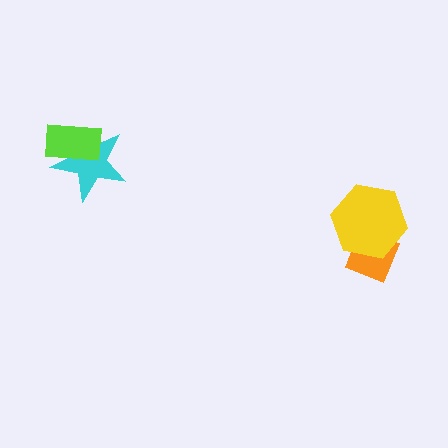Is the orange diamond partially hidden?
Yes, it is partially covered by another shape.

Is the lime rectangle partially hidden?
No, no other shape covers it.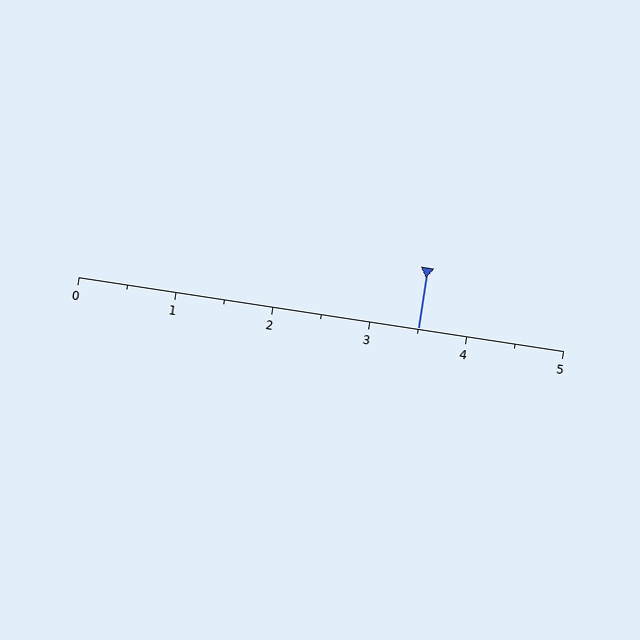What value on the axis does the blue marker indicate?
The marker indicates approximately 3.5.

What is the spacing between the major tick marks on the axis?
The major ticks are spaced 1 apart.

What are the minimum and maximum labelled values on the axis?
The axis runs from 0 to 5.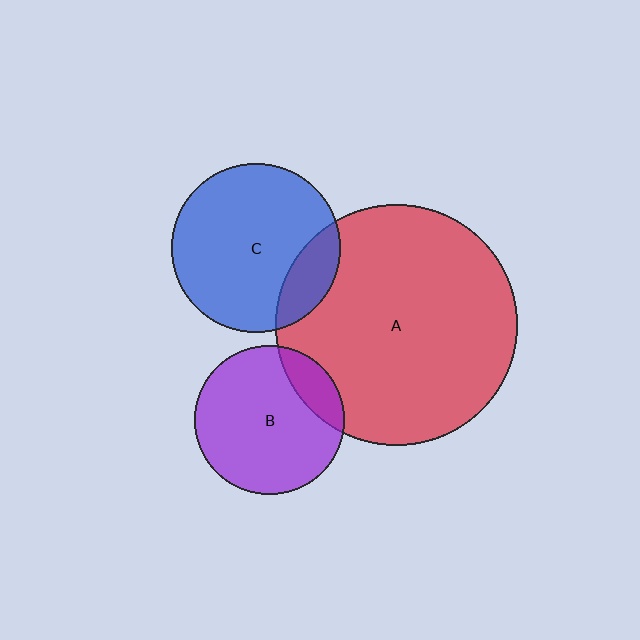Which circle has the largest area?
Circle A (red).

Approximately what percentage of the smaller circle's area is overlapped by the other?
Approximately 15%.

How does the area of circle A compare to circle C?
Approximately 2.0 times.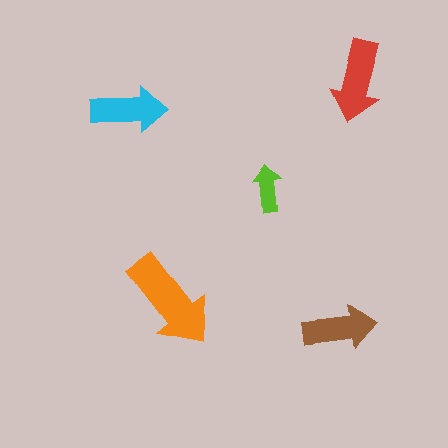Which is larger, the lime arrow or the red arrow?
The red one.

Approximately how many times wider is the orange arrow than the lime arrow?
About 2 times wider.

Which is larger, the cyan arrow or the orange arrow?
The orange one.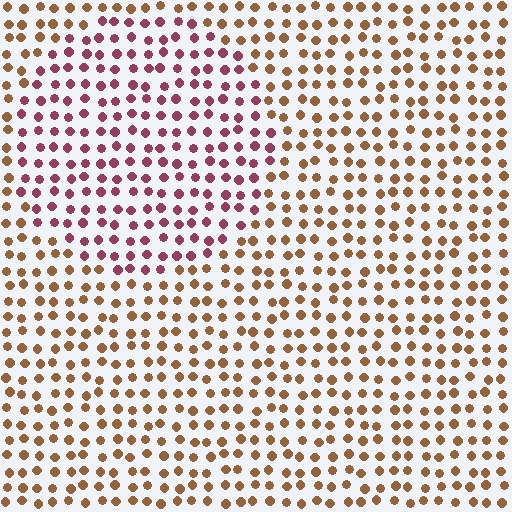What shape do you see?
I see a circle.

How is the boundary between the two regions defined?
The boundary is defined purely by a slight shift in hue (about 50 degrees). Spacing, size, and orientation are identical on both sides.